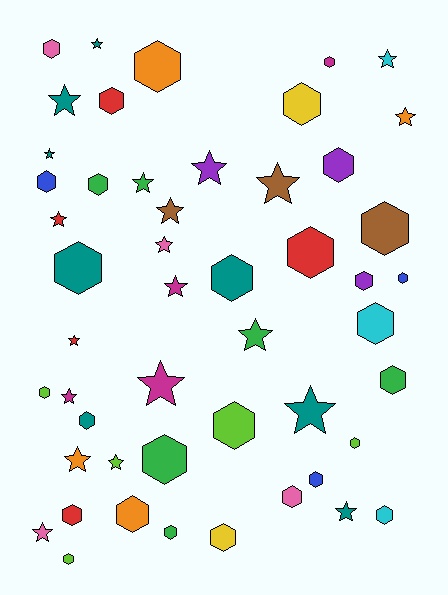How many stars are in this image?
There are 21 stars.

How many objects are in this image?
There are 50 objects.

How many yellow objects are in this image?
There are 2 yellow objects.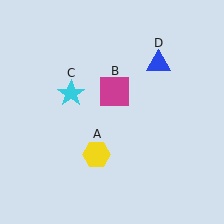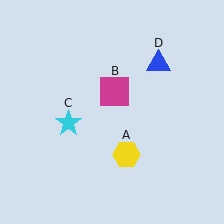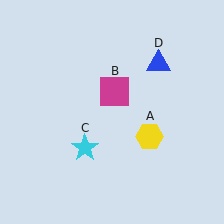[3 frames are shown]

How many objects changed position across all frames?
2 objects changed position: yellow hexagon (object A), cyan star (object C).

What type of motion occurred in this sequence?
The yellow hexagon (object A), cyan star (object C) rotated counterclockwise around the center of the scene.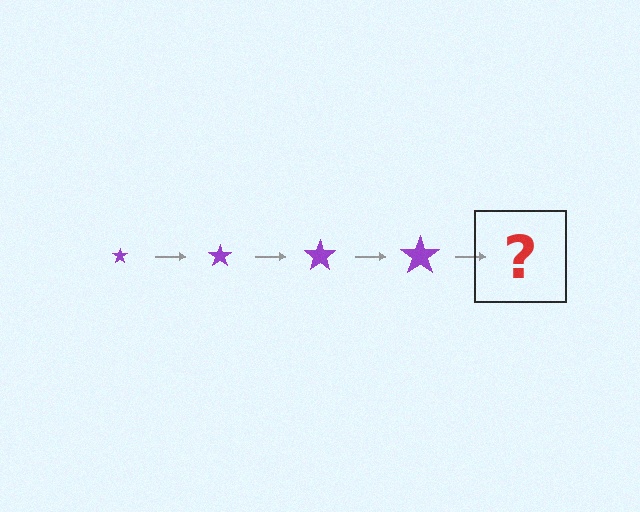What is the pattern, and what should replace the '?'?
The pattern is that the star gets progressively larger each step. The '?' should be a purple star, larger than the previous one.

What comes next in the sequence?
The next element should be a purple star, larger than the previous one.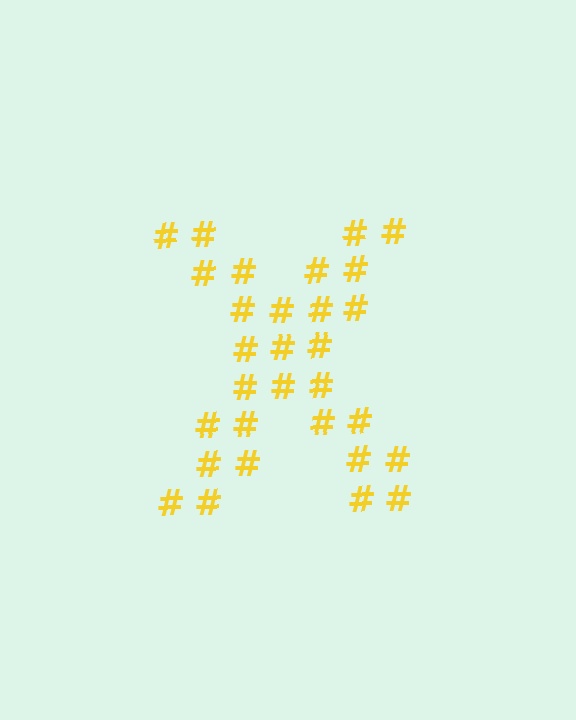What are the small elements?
The small elements are hash symbols.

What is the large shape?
The large shape is the letter X.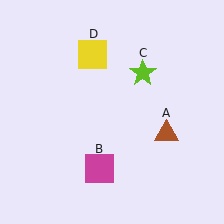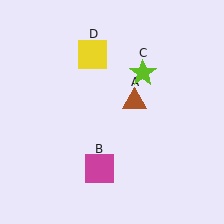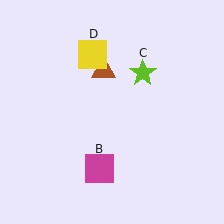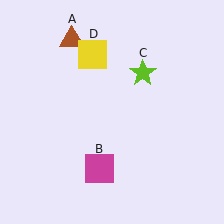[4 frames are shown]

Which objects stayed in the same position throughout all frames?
Magenta square (object B) and lime star (object C) and yellow square (object D) remained stationary.